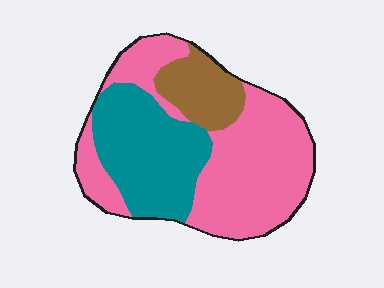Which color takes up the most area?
Pink, at roughly 55%.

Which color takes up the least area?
Brown, at roughly 15%.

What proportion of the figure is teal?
Teal covers 32% of the figure.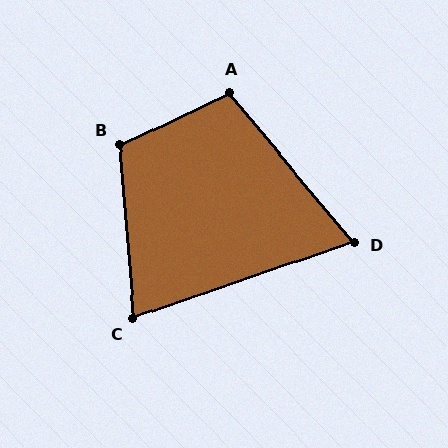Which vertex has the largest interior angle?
B, at approximately 111 degrees.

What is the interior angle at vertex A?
Approximately 104 degrees (obtuse).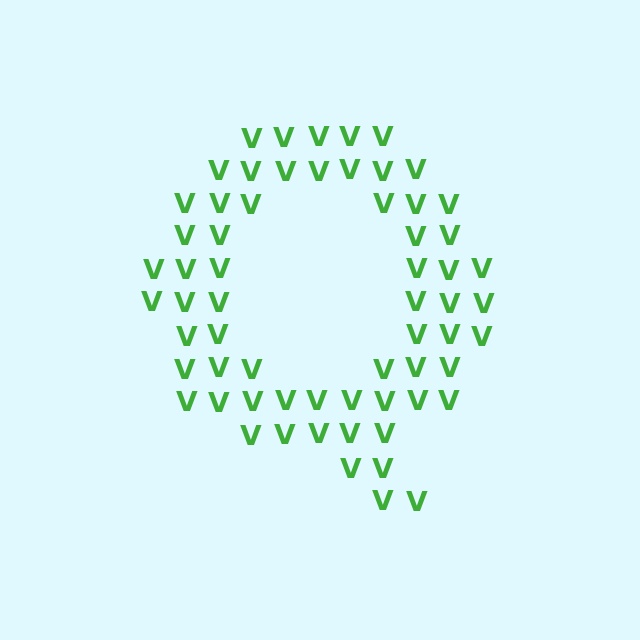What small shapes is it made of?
It is made of small letter V's.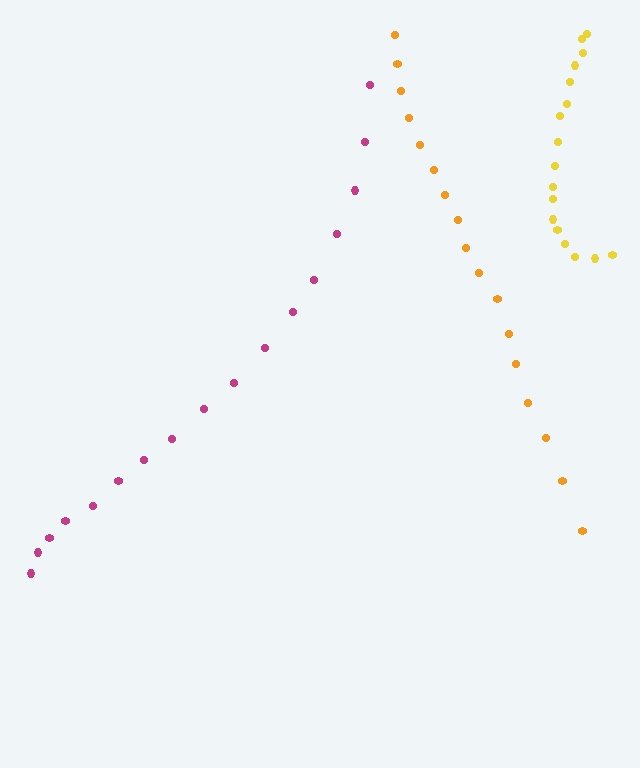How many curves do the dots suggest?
There are 3 distinct paths.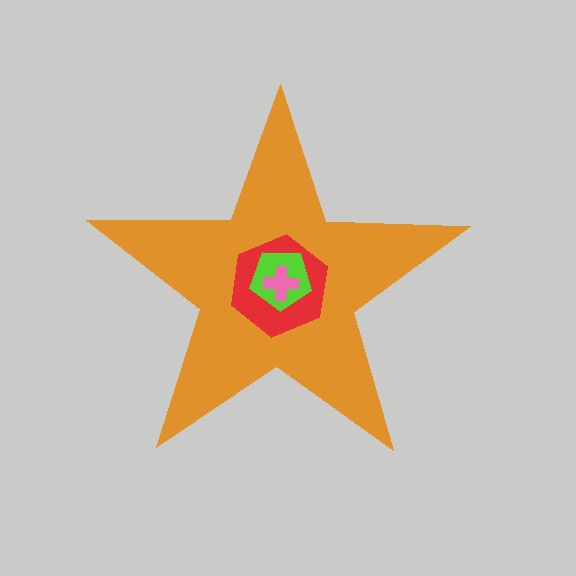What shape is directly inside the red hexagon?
The lime pentagon.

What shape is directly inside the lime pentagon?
The pink cross.